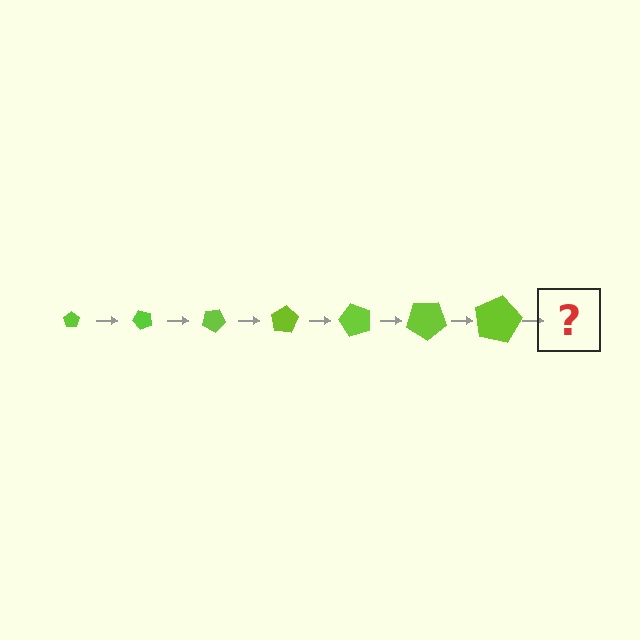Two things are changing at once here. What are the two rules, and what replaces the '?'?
The two rules are that the pentagon grows larger each step and it rotates 50 degrees each step. The '?' should be a pentagon, larger than the previous one and rotated 350 degrees from the start.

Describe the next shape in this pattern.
It should be a pentagon, larger than the previous one and rotated 350 degrees from the start.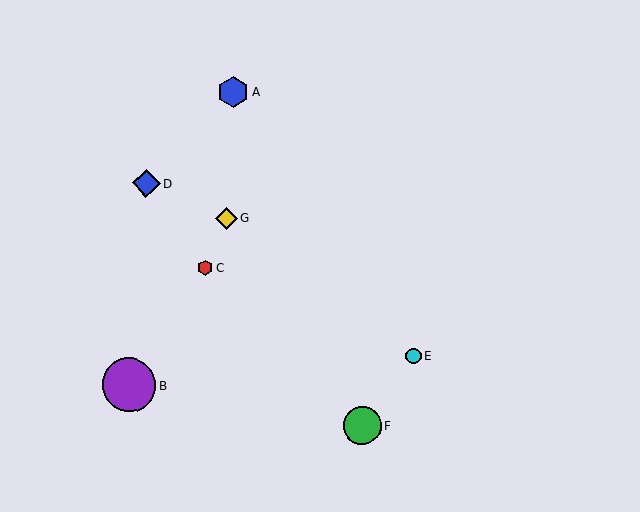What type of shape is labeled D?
Shape D is a blue diamond.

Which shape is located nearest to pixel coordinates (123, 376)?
The purple circle (labeled B) at (129, 385) is nearest to that location.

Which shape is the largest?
The purple circle (labeled B) is the largest.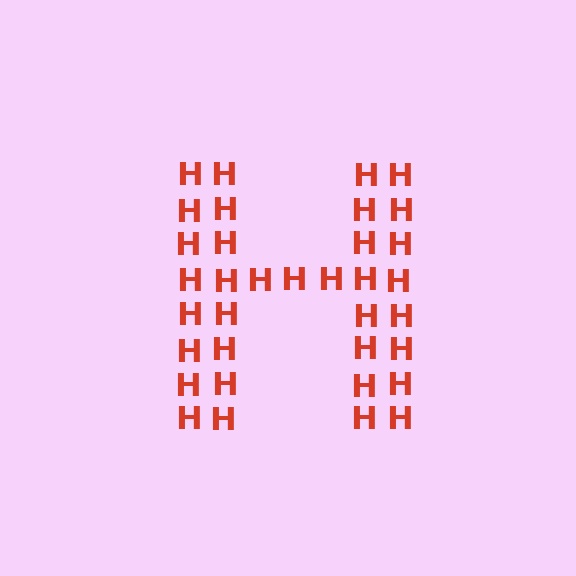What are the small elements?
The small elements are letter H's.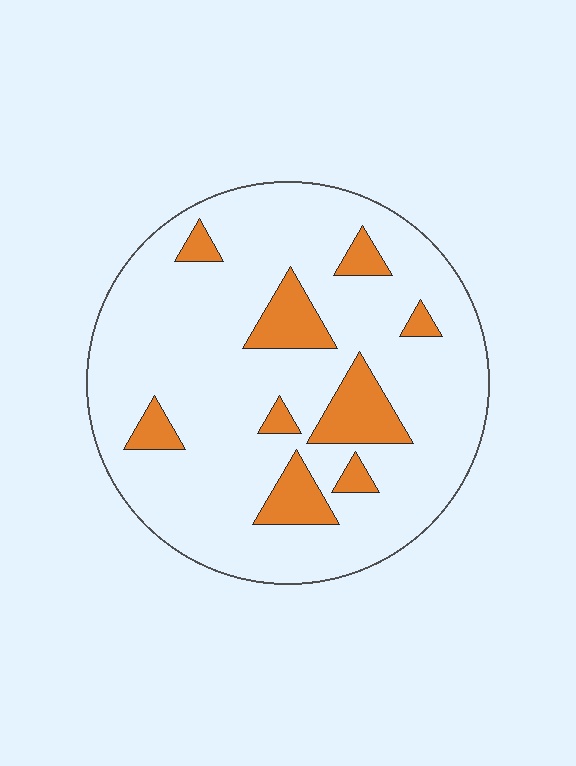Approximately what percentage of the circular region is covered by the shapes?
Approximately 15%.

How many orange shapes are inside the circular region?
9.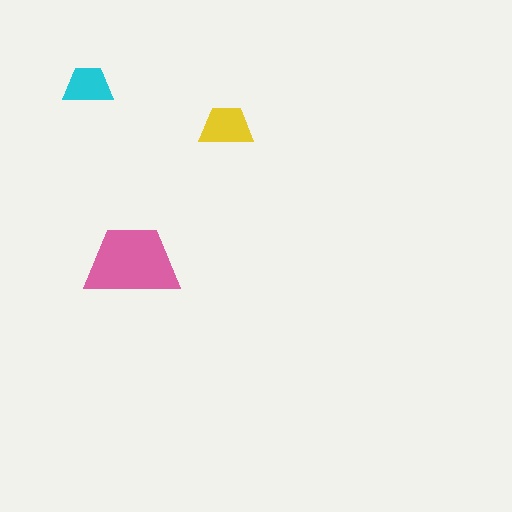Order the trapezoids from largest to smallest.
the pink one, the yellow one, the cyan one.